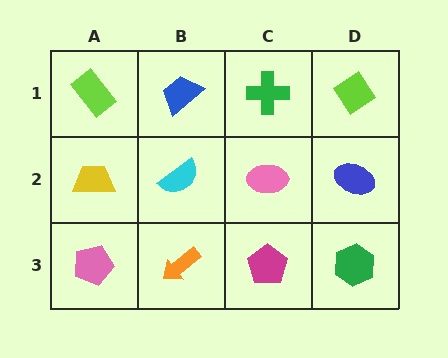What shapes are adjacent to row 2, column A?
A lime rectangle (row 1, column A), a pink pentagon (row 3, column A), a cyan semicircle (row 2, column B).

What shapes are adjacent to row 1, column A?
A yellow trapezoid (row 2, column A), a blue trapezoid (row 1, column B).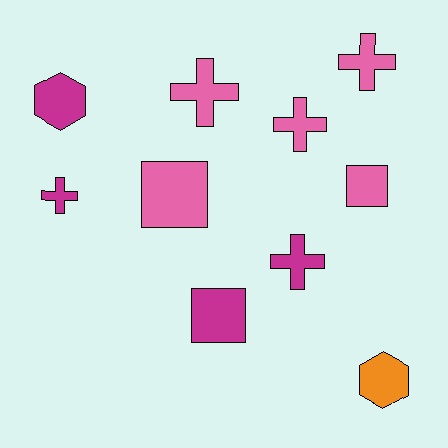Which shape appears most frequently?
Cross, with 5 objects.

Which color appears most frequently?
Pink, with 5 objects.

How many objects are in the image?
There are 10 objects.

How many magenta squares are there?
There is 1 magenta square.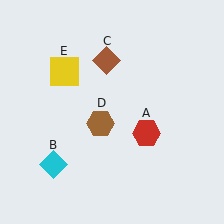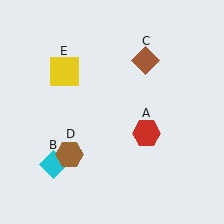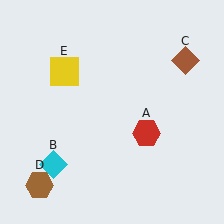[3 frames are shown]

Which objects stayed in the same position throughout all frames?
Red hexagon (object A) and cyan diamond (object B) and yellow square (object E) remained stationary.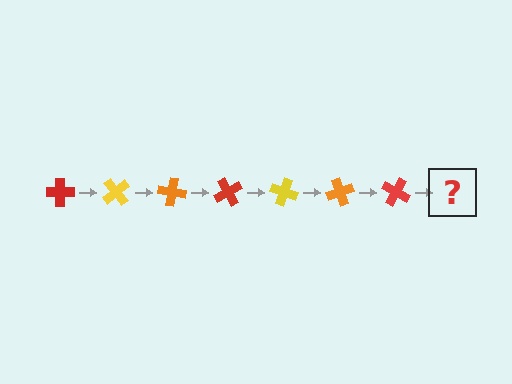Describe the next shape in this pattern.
It should be a yellow cross, rotated 350 degrees from the start.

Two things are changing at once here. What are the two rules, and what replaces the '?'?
The two rules are that it rotates 50 degrees each step and the color cycles through red, yellow, and orange. The '?' should be a yellow cross, rotated 350 degrees from the start.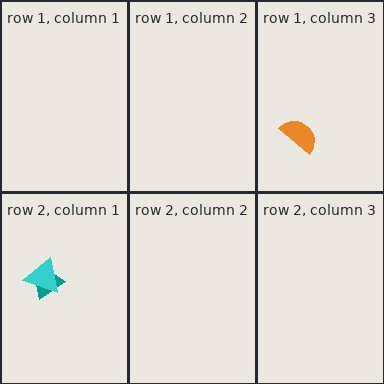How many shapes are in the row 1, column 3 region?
1.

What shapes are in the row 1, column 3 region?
The orange semicircle.